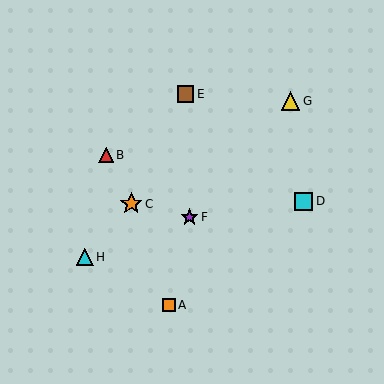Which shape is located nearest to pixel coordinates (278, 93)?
The yellow triangle (labeled G) at (291, 101) is nearest to that location.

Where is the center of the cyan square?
The center of the cyan square is at (304, 201).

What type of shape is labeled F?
Shape F is a purple star.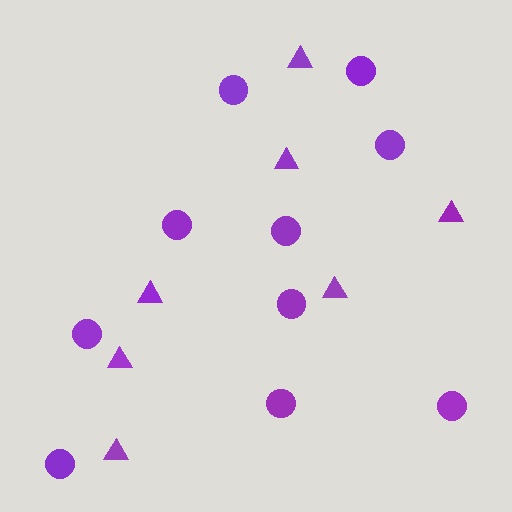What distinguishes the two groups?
There are 2 groups: one group of circles (10) and one group of triangles (7).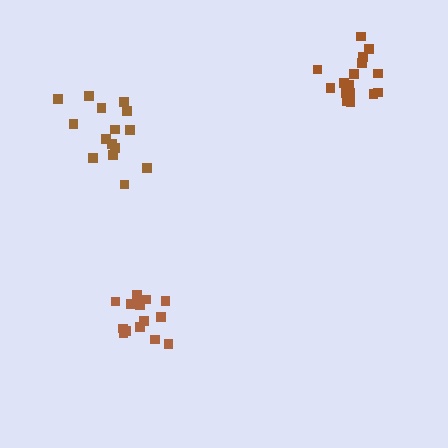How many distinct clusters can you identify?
There are 3 distinct clusters.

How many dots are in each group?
Group 1: 16 dots, Group 2: 15 dots, Group 3: 17 dots (48 total).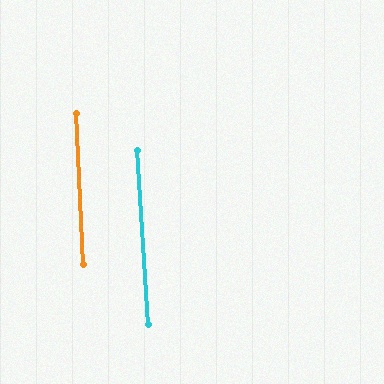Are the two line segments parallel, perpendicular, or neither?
Parallel — their directions differ by only 0.8°.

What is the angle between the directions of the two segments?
Approximately 1 degree.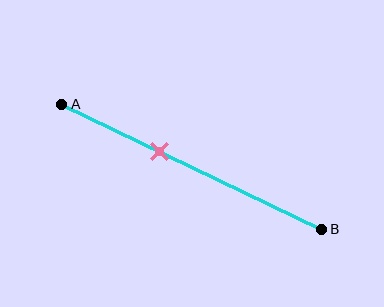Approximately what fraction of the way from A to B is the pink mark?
The pink mark is approximately 40% of the way from A to B.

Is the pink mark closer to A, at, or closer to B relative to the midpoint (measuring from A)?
The pink mark is closer to point A than the midpoint of segment AB.